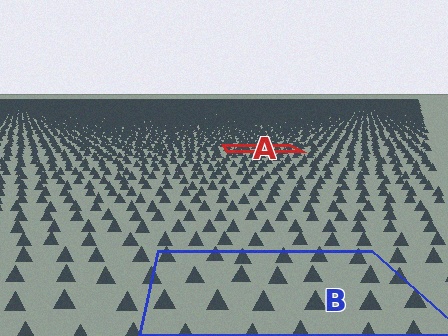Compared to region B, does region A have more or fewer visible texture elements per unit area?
Region A has more texture elements per unit area — they are packed more densely because it is farther away.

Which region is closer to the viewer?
Region B is closer. The texture elements there are larger and more spread out.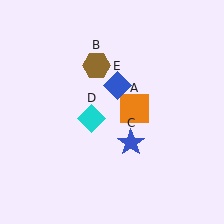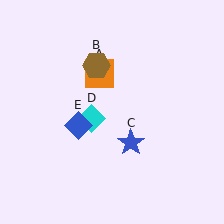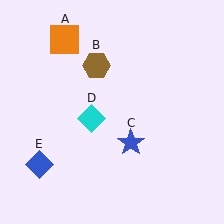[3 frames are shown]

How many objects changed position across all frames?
2 objects changed position: orange square (object A), blue diamond (object E).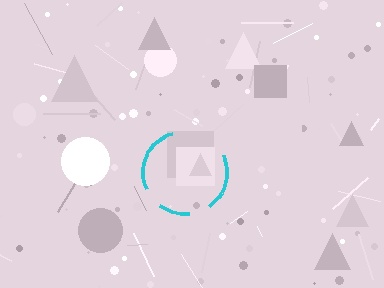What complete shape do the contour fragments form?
The contour fragments form a circle.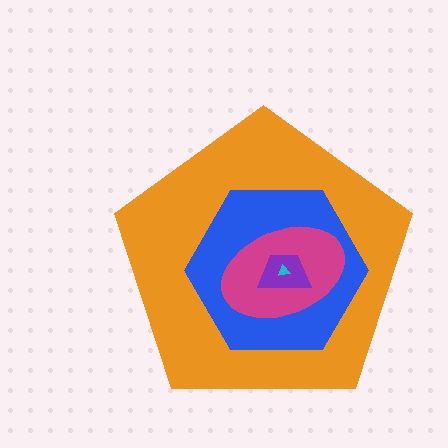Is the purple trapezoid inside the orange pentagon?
Yes.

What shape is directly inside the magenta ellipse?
The purple trapezoid.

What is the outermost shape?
The orange pentagon.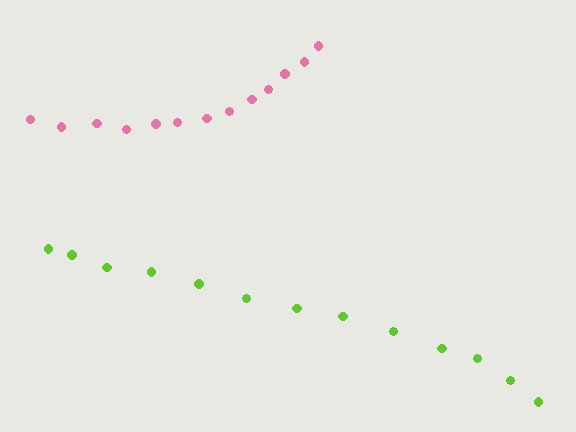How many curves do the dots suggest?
There are 2 distinct paths.